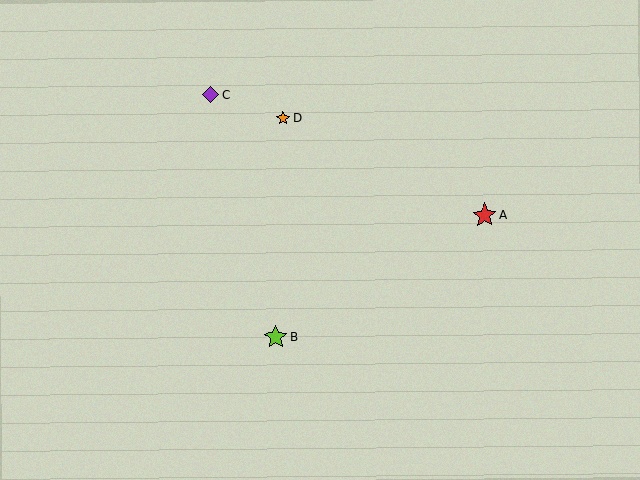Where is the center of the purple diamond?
The center of the purple diamond is at (210, 95).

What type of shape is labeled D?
Shape D is an orange star.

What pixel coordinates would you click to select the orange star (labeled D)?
Click at (283, 119) to select the orange star D.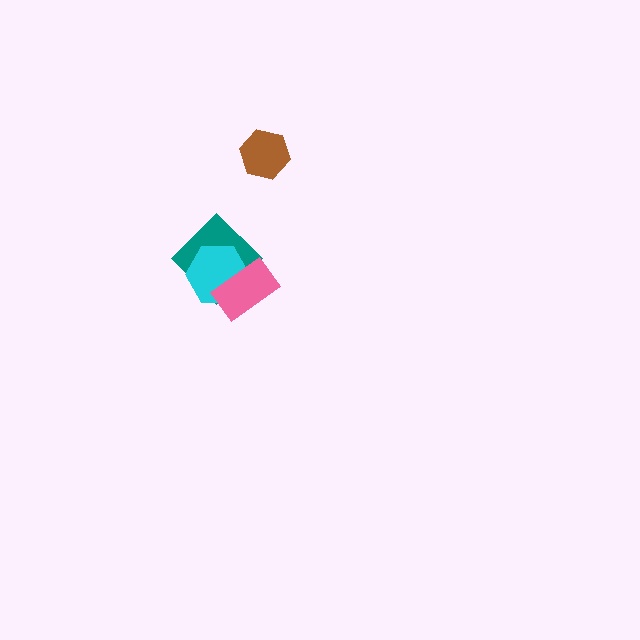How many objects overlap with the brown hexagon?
0 objects overlap with the brown hexagon.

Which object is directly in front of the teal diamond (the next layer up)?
The cyan hexagon is directly in front of the teal diamond.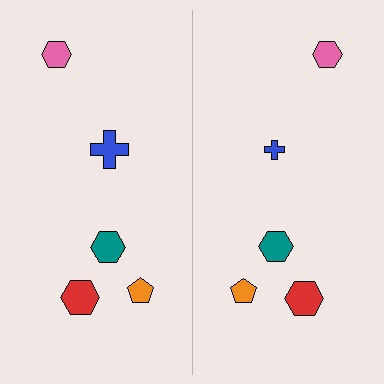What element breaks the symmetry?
The blue cross on the right side has a different size than its mirror counterpart.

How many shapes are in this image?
There are 10 shapes in this image.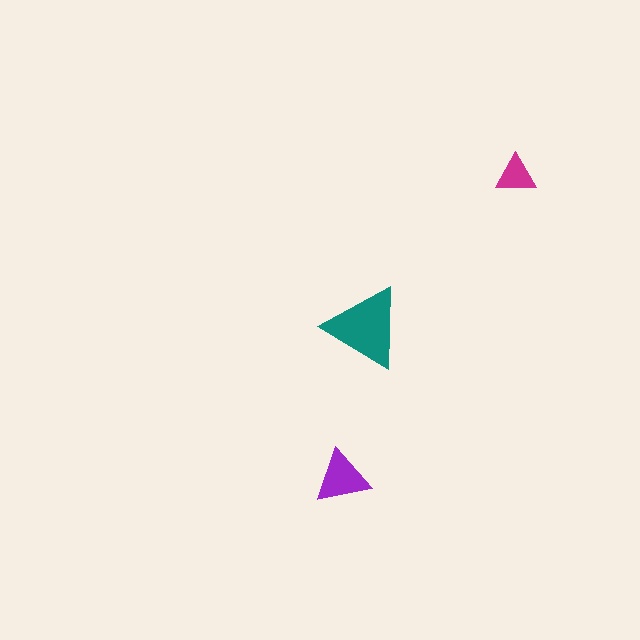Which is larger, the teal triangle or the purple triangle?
The teal one.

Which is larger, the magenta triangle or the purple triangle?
The purple one.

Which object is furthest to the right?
The magenta triangle is rightmost.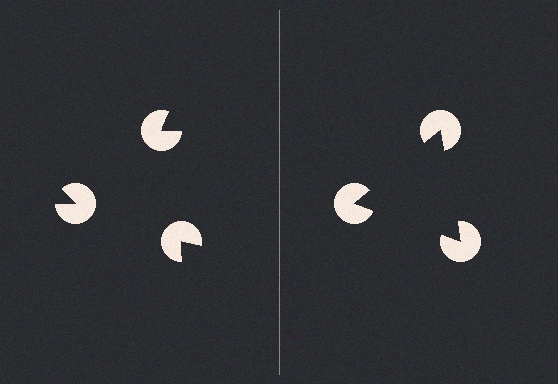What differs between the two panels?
The pac-man discs are positioned identically on both sides; only the wedge orientations differ. On the right they align to a triangle; on the left they are misaligned.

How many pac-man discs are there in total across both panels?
6 — 3 on each side.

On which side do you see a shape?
An illusory triangle appears on the right side. On the left side the wedge cuts are rotated, so no coherent shape forms.